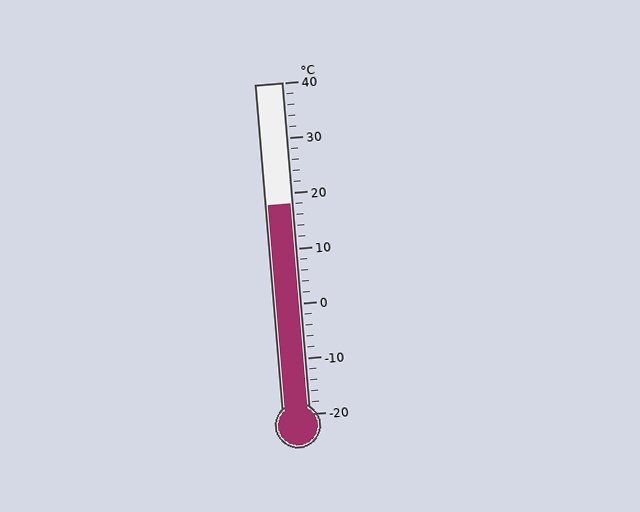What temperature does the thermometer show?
The thermometer shows approximately 18°C.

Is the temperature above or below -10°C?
The temperature is above -10°C.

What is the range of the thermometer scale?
The thermometer scale ranges from -20°C to 40°C.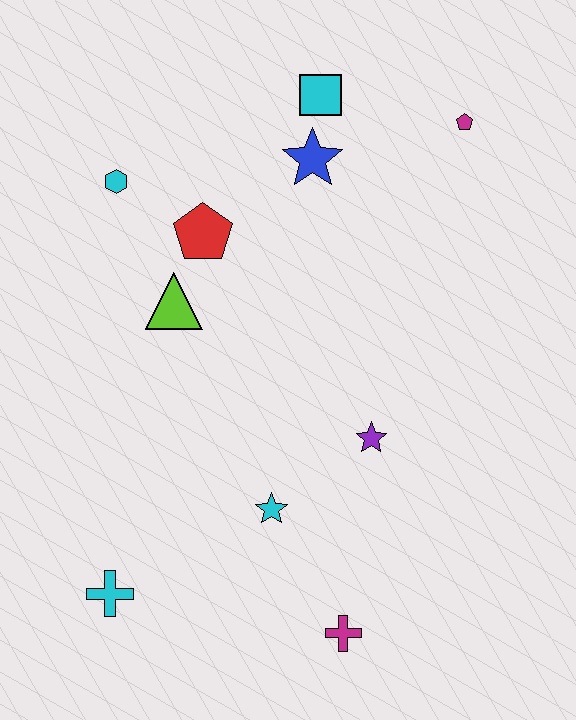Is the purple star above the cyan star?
Yes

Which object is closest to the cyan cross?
The cyan star is closest to the cyan cross.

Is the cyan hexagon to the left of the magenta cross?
Yes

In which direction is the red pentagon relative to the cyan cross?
The red pentagon is above the cyan cross.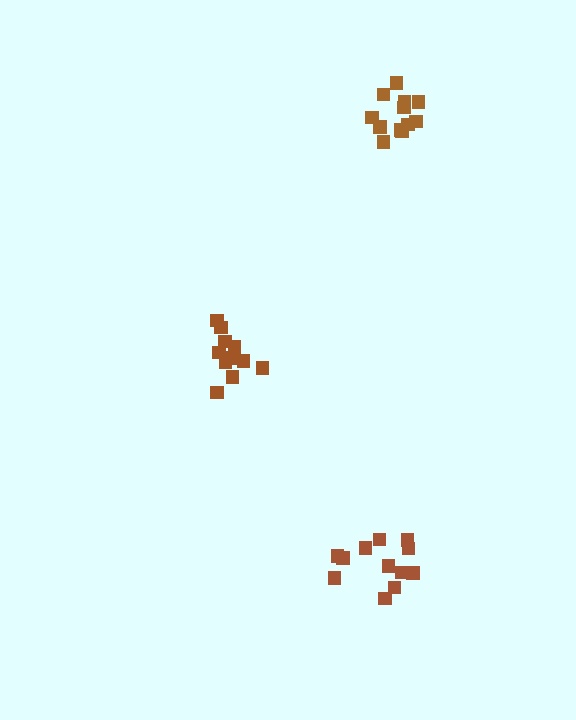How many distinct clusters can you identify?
There are 3 distinct clusters.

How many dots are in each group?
Group 1: 11 dots, Group 2: 12 dots, Group 3: 12 dots (35 total).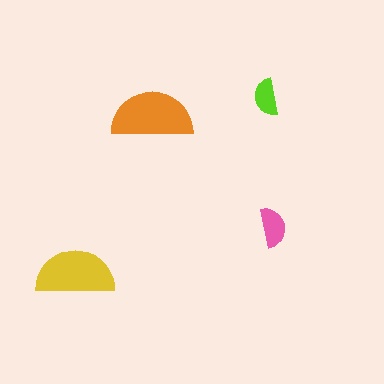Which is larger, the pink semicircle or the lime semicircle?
The pink one.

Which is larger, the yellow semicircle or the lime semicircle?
The yellow one.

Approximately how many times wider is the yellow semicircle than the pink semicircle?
About 2 times wider.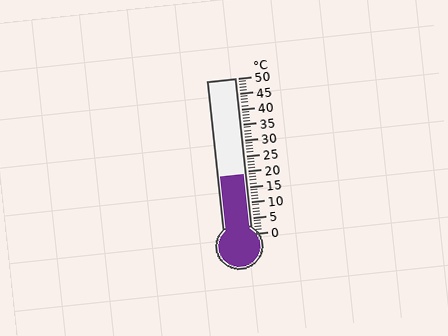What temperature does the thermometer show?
The thermometer shows approximately 19°C.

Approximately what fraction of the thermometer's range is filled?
The thermometer is filled to approximately 40% of its range.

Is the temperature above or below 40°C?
The temperature is below 40°C.